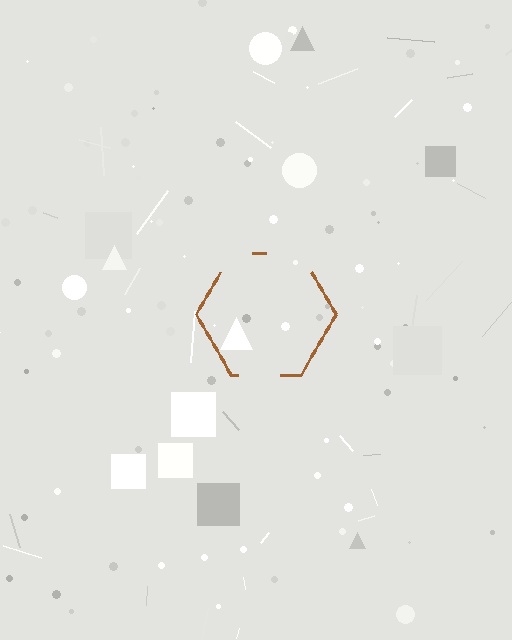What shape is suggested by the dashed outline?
The dashed outline suggests a hexagon.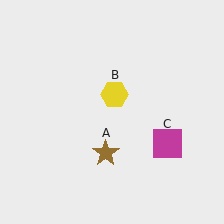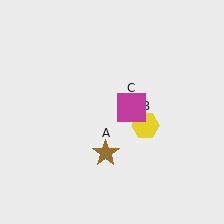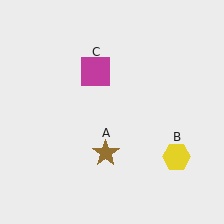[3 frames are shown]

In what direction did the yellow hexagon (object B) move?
The yellow hexagon (object B) moved down and to the right.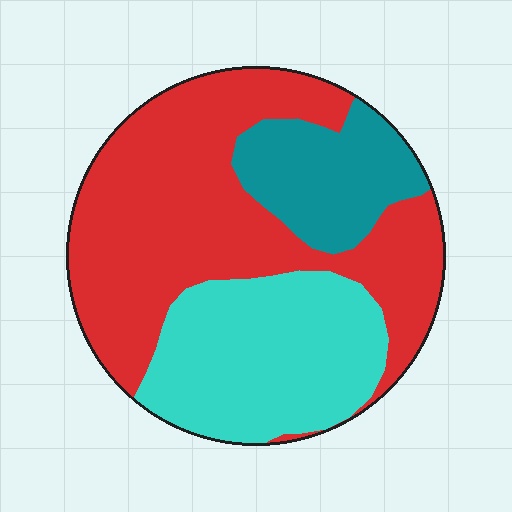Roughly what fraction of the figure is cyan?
Cyan takes up between a quarter and a half of the figure.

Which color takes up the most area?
Red, at roughly 55%.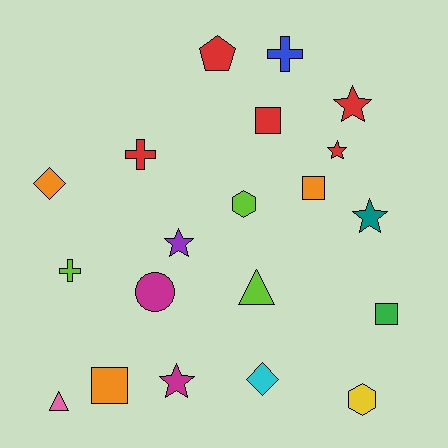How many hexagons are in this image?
There are 2 hexagons.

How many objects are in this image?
There are 20 objects.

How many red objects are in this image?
There are 5 red objects.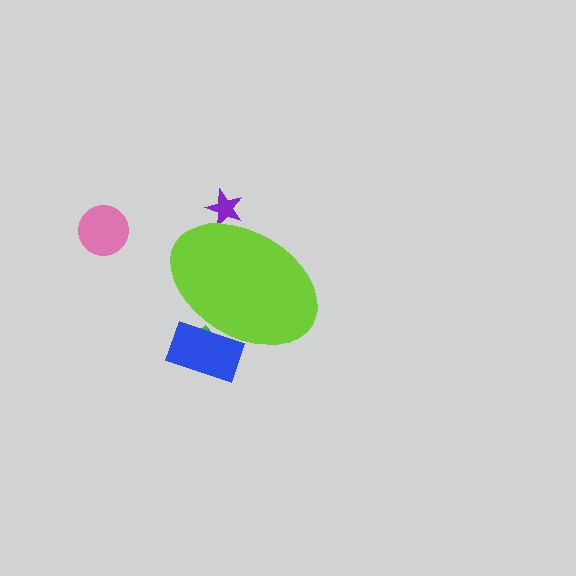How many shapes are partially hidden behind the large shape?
3 shapes are partially hidden.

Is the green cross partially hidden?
Yes, the green cross is partially hidden behind the lime ellipse.